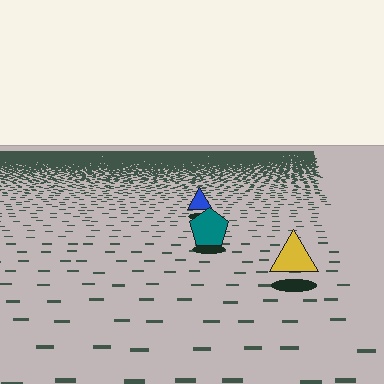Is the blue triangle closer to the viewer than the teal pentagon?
No. The teal pentagon is closer — you can tell from the texture gradient: the ground texture is coarser near it.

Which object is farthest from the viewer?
The blue triangle is farthest from the viewer. It appears smaller and the ground texture around it is denser.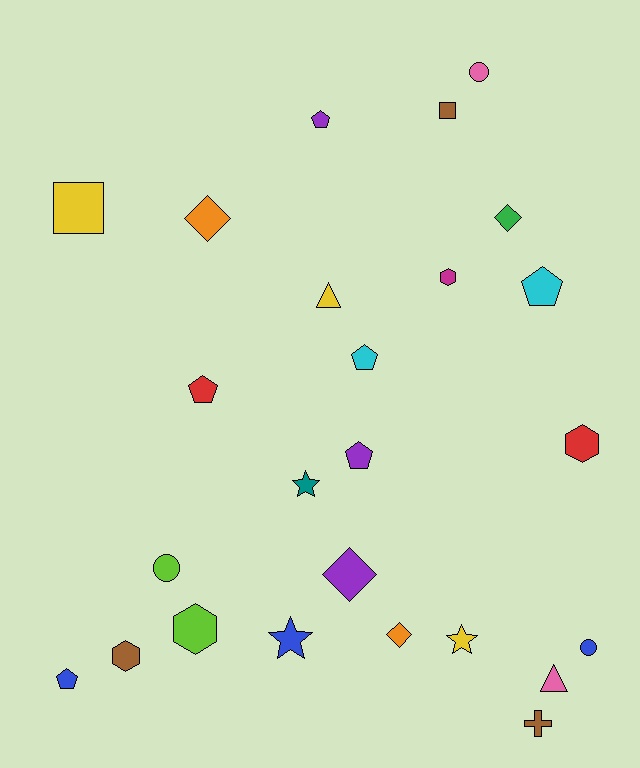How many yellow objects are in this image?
There are 3 yellow objects.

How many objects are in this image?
There are 25 objects.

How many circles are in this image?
There are 3 circles.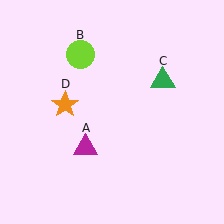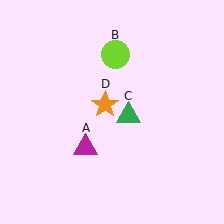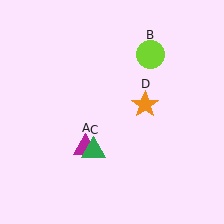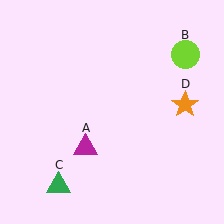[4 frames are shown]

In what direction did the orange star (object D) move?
The orange star (object D) moved right.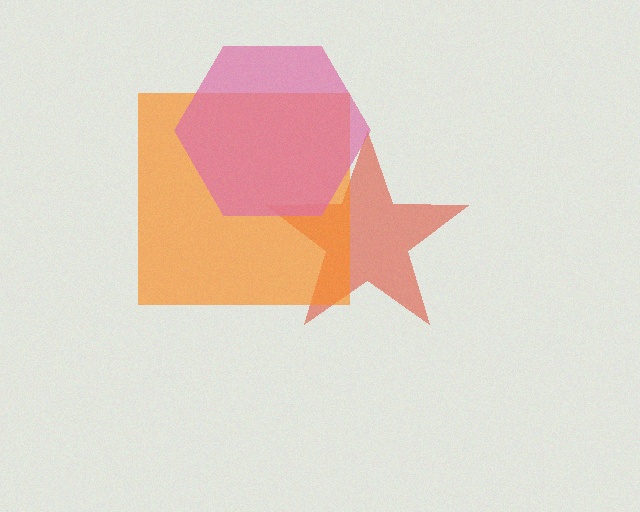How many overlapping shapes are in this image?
There are 3 overlapping shapes in the image.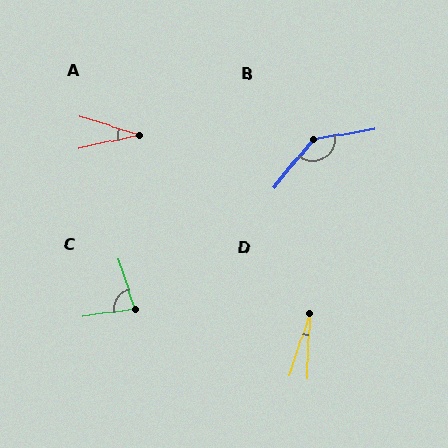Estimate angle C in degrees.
Approximately 79 degrees.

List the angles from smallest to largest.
D (15°), A (30°), C (79°), B (139°).